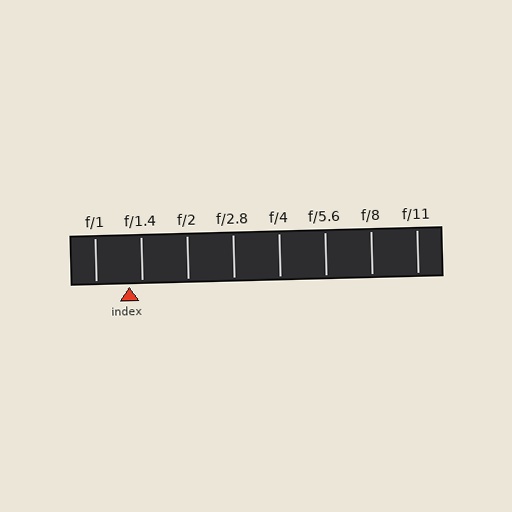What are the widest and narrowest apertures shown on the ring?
The widest aperture shown is f/1 and the narrowest is f/11.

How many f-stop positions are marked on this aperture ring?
There are 8 f-stop positions marked.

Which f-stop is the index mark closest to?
The index mark is closest to f/1.4.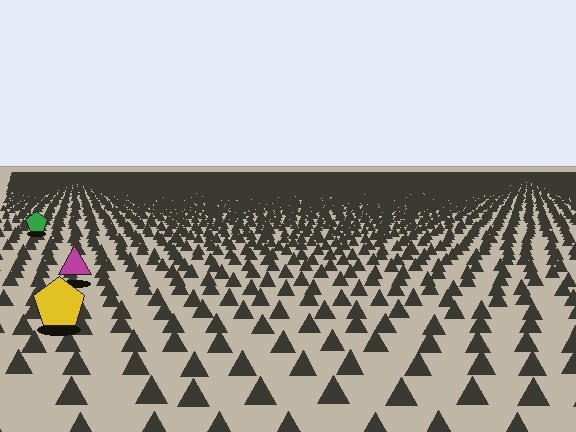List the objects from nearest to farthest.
From nearest to farthest: the yellow pentagon, the magenta triangle, the green pentagon.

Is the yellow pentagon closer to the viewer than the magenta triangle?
Yes. The yellow pentagon is closer — you can tell from the texture gradient: the ground texture is coarser near it.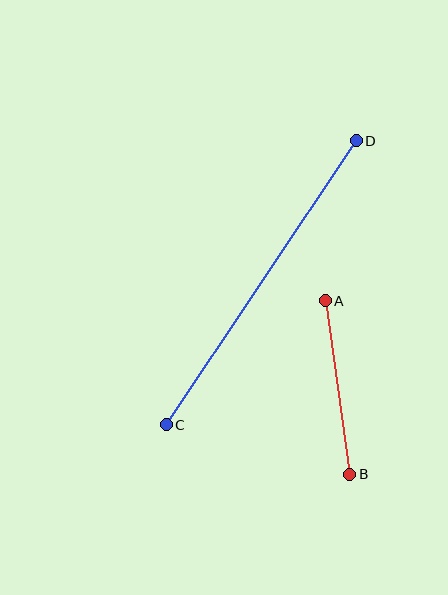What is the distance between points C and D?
The distance is approximately 342 pixels.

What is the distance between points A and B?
The distance is approximately 175 pixels.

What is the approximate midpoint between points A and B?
The midpoint is at approximately (338, 388) pixels.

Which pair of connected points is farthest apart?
Points C and D are farthest apart.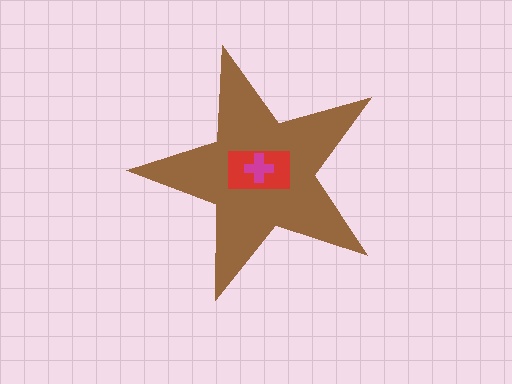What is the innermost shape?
The magenta cross.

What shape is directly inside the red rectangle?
The magenta cross.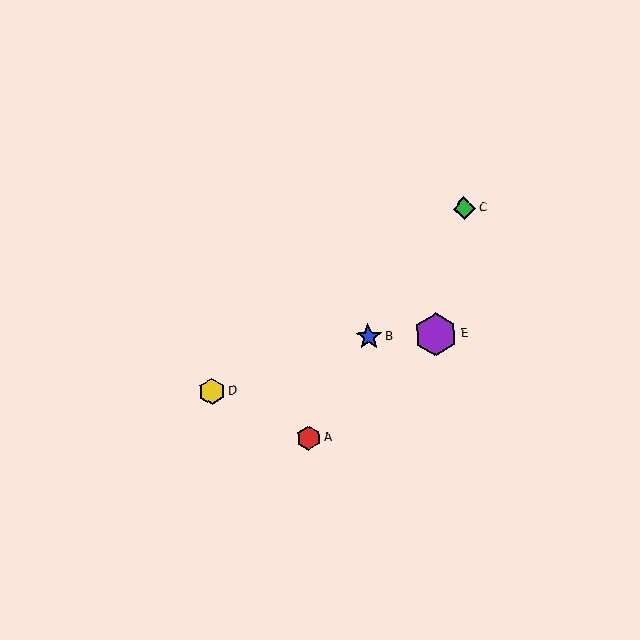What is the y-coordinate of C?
Object C is at y≈208.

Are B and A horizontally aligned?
No, B is at y≈337 and A is at y≈438.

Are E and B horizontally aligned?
Yes, both are at y≈334.